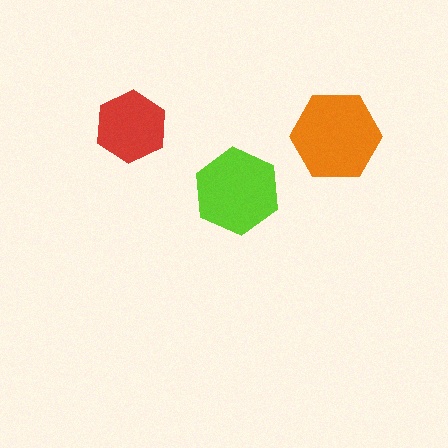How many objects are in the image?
There are 3 objects in the image.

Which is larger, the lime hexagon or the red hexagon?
The lime one.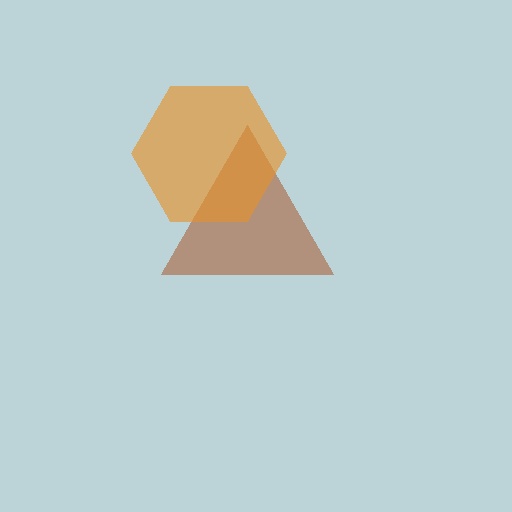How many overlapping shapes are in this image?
There are 2 overlapping shapes in the image.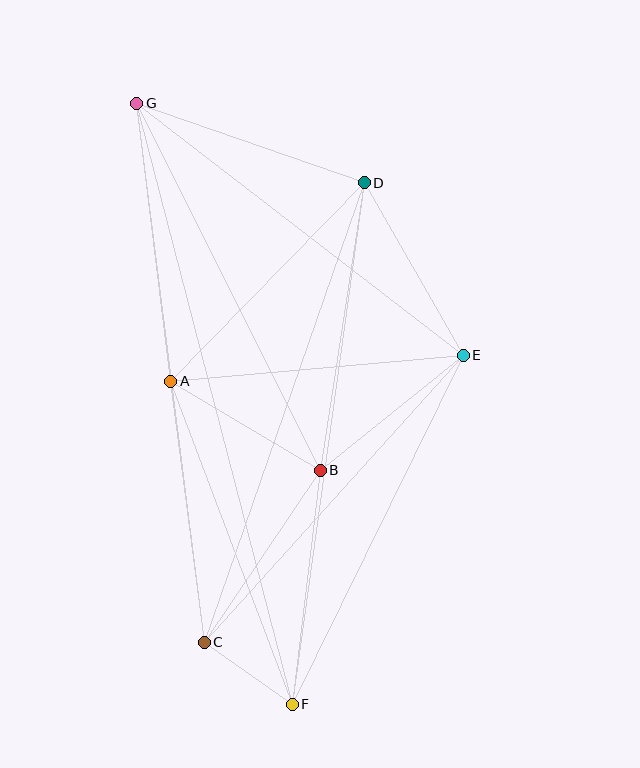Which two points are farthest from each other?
Points F and G are farthest from each other.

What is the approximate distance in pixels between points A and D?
The distance between A and D is approximately 277 pixels.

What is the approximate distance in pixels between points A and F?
The distance between A and F is approximately 345 pixels.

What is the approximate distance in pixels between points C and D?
The distance between C and D is approximately 486 pixels.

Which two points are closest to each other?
Points C and F are closest to each other.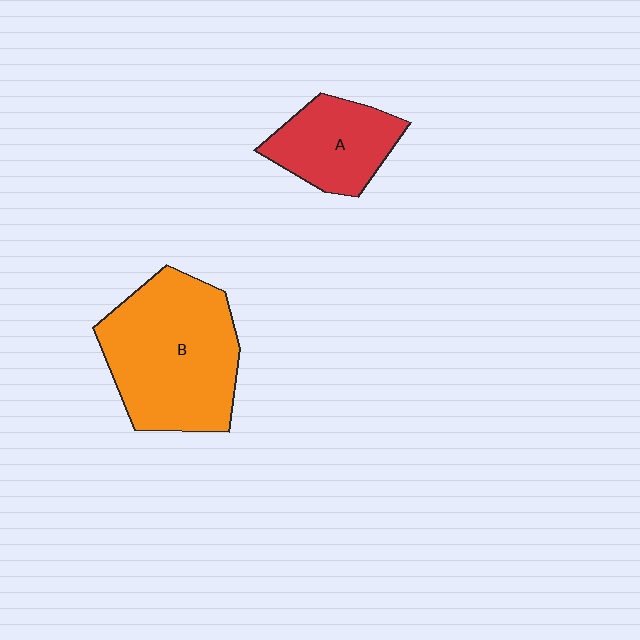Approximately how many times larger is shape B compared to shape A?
Approximately 1.9 times.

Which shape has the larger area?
Shape B (orange).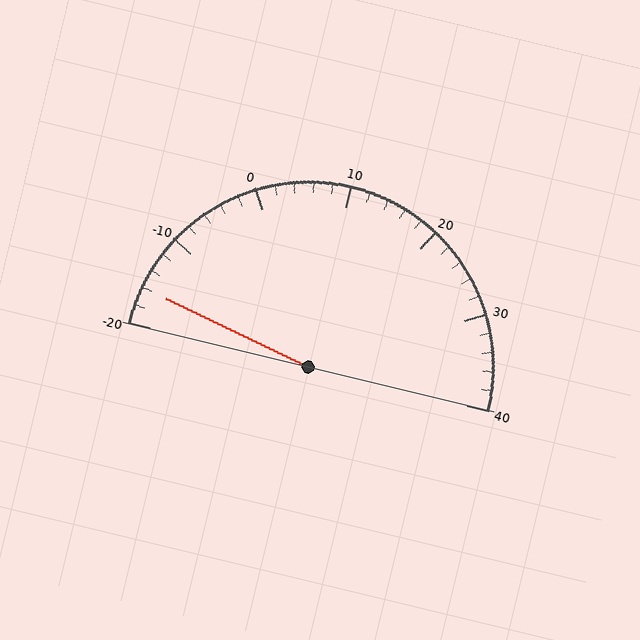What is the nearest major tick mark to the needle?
The nearest major tick mark is -20.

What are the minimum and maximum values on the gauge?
The gauge ranges from -20 to 40.